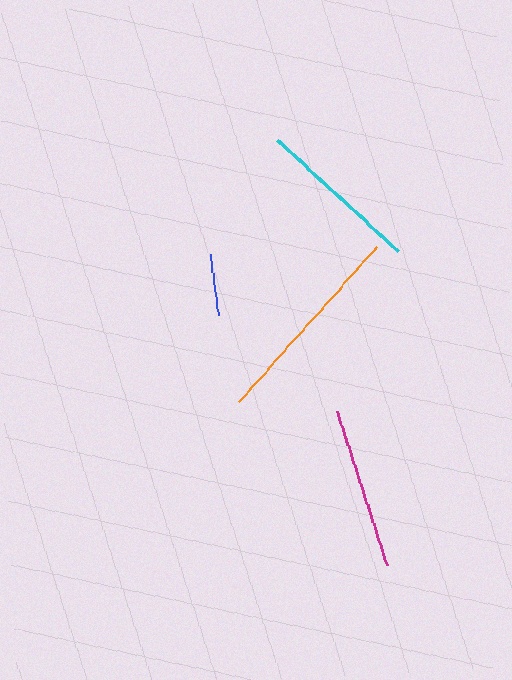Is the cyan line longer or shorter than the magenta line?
The cyan line is longer than the magenta line.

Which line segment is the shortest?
The blue line is the shortest at approximately 62 pixels.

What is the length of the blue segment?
The blue segment is approximately 62 pixels long.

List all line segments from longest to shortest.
From longest to shortest: orange, cyan, magenta, blue.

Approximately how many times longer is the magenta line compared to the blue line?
The magenta line is approximately 2.6 times the length of the blue line.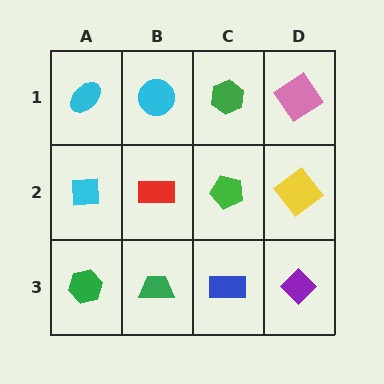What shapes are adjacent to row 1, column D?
A yellow diamond (row 2, column D), a green hexagon (row 1, column C).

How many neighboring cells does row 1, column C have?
3.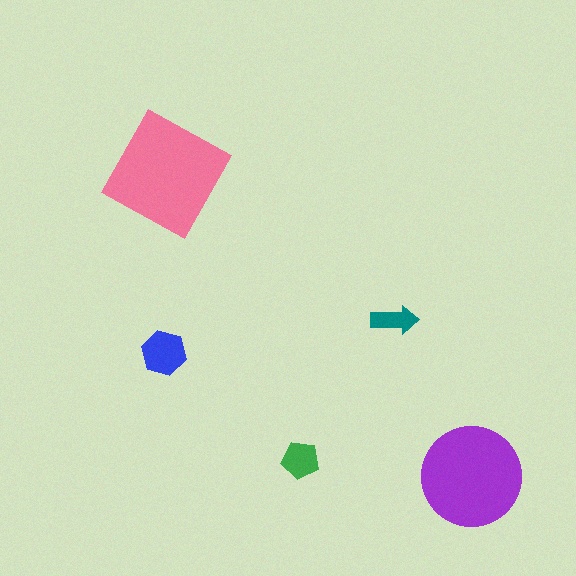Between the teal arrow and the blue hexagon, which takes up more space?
The blue hexagon.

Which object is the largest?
The pink square.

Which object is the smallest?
The teal arrow.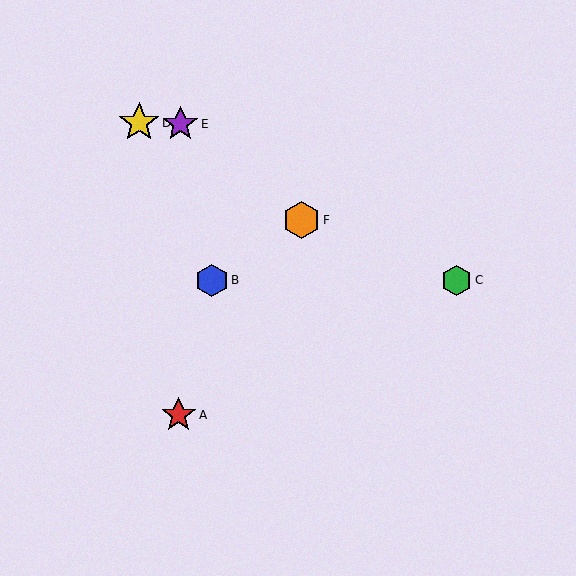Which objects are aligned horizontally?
Objects B, C are aligned horizontally.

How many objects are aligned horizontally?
2 objects (B, C) are aligned horizontally.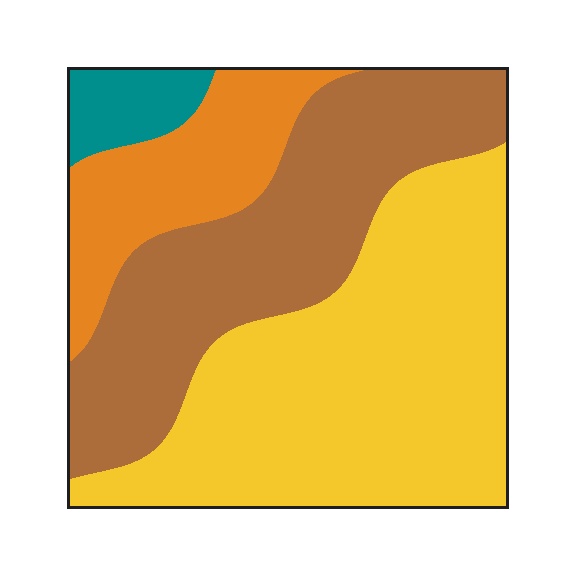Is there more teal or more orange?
Orange.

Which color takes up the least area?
Teal, at roughly 5%.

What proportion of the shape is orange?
Orange covers around 15% of the shape.